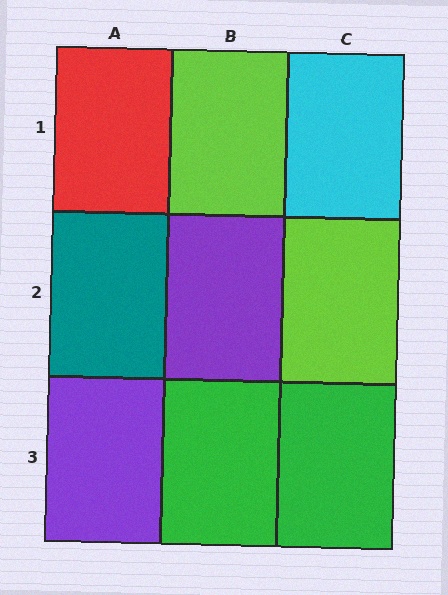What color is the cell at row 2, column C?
Lime.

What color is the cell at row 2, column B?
Purple.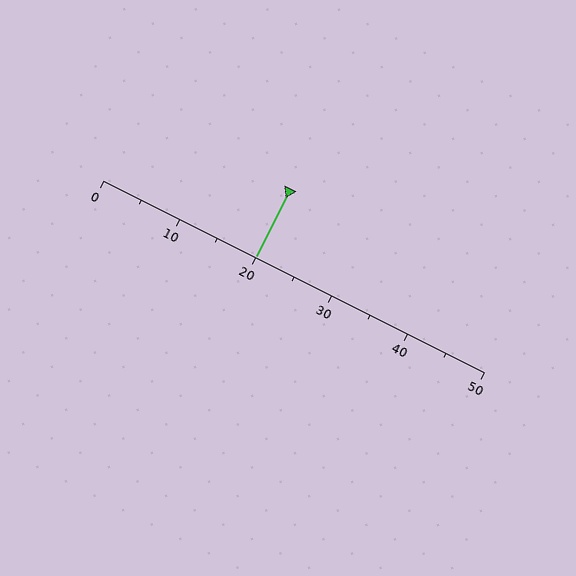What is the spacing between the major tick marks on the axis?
The major ticks are spaced 10 apart.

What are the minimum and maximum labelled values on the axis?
The axis runs from 0 to 50.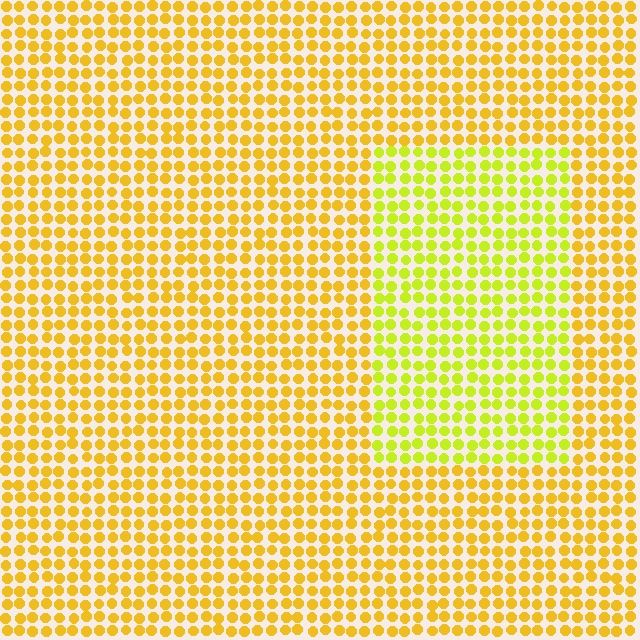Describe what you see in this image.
The image is filled with small yellow elements in a uniform arrangement. A rectangle-shaped region is visible where the elements are tinted to a slightly different hue, forming a subtle color boundary.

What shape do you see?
I see a rectangle.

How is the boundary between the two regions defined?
The boundary is defined purely by a slight shift in hue (about 28 degrees). Spacing, size, and orientation are identical on both sides.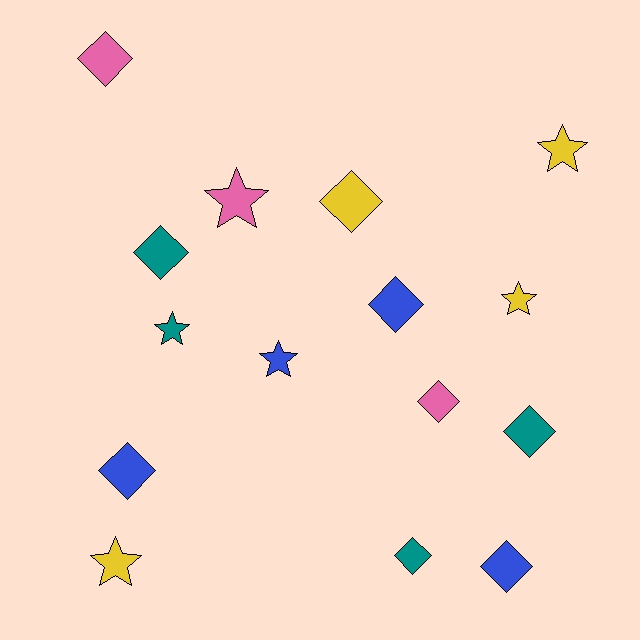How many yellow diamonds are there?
There is 1 yellow diamond.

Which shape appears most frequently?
Diamond, with 9 objects.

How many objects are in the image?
There are 15 objects.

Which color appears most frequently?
Blue, with 4 objects.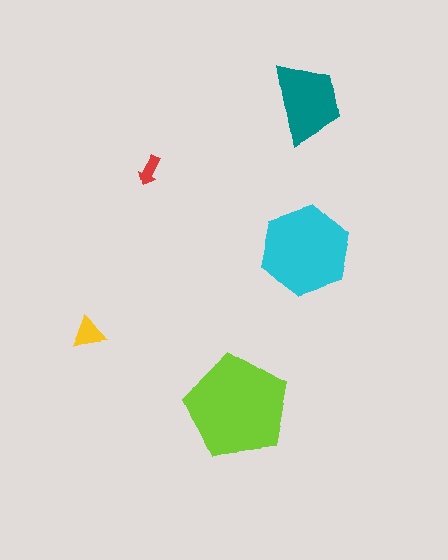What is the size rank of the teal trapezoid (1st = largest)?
3rd.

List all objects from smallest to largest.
The red arrow, the yellow triangle, the teal trapezoid, the cyan hexagon, the lime pentagon.